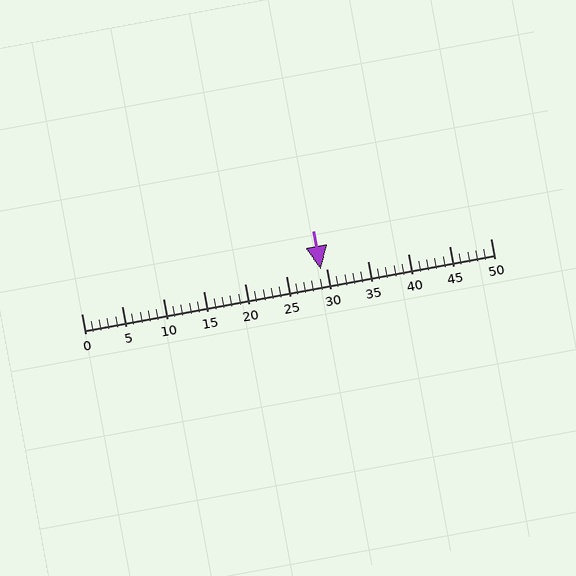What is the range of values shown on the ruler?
The ruler shows values from 0 to 50.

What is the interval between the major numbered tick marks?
The major tick marks are spaced 5 units apart.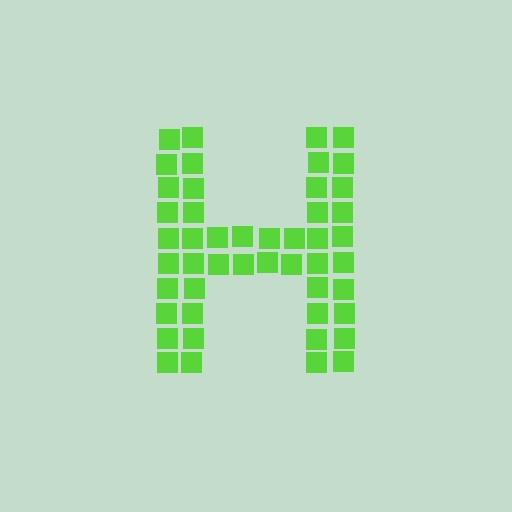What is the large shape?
The large shape is the letter H.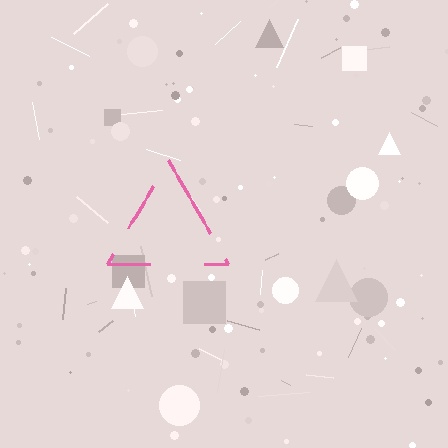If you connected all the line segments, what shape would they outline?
They would outline a triangle.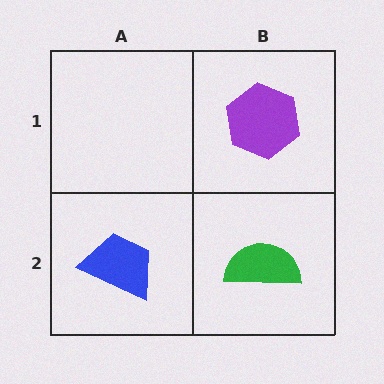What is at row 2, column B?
A green semicircle.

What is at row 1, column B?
A purple hexagon.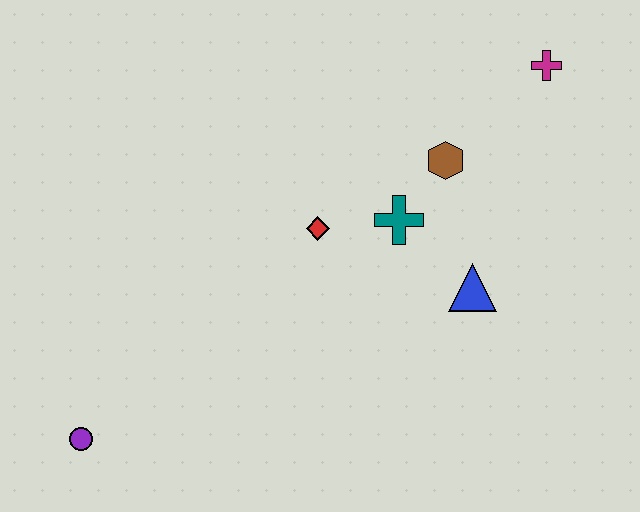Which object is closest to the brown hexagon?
The teal cross is closest to the brown hexagon.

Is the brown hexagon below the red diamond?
No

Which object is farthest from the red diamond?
The purple circle is farthest from the red diamond.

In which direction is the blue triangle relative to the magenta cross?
The blue triangle is below the magenta cross.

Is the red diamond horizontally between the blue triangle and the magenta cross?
No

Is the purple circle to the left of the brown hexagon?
Yes